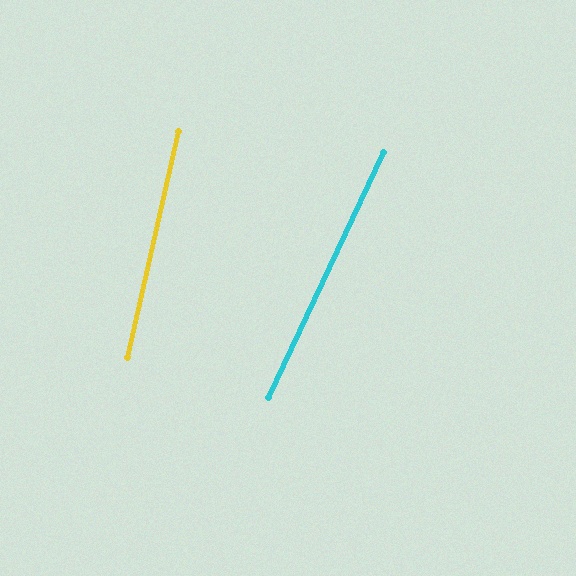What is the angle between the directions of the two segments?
Approximately 12 degrees.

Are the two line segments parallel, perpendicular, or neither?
Neither parallel nor perpendicular — they differ by about 12°.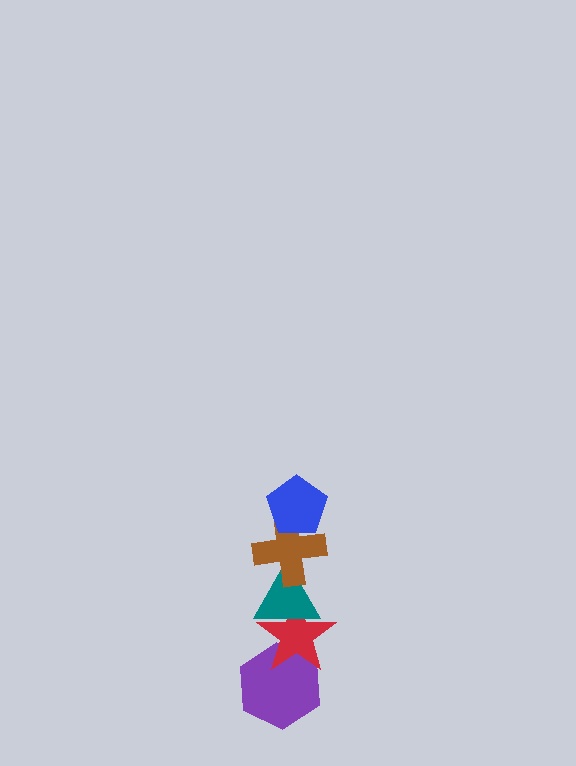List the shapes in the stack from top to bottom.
From top to bottom: the blue pentagon, the brown cross, the teal triangle, the red star, the purple hexagon.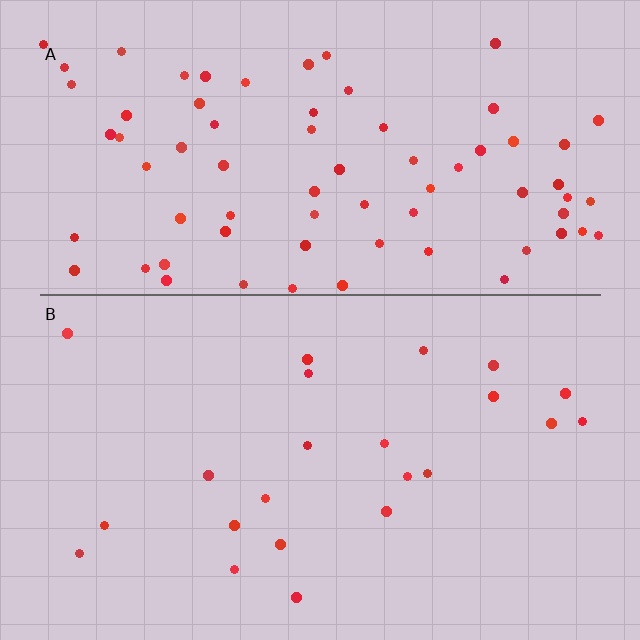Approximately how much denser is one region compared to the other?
Approximately 3.2× — region A over region B.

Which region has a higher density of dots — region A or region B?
A (the top).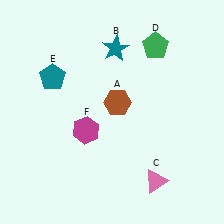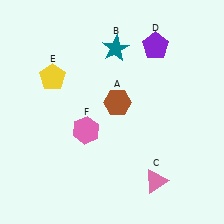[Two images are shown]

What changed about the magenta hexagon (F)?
In Image 1, F is magenta. In Image 2, it changed to pink.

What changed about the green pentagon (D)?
In Image 1, D is green. In Image 2, it changed to purple.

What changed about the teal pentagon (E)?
In Image 1, E is teal. In Image 2, it changed to yellow.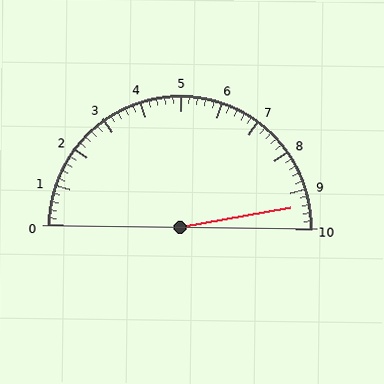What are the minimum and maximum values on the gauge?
The gauge ranges from 0 to 10.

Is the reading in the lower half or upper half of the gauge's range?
The reading is in the upper half of the range (0 to 10).